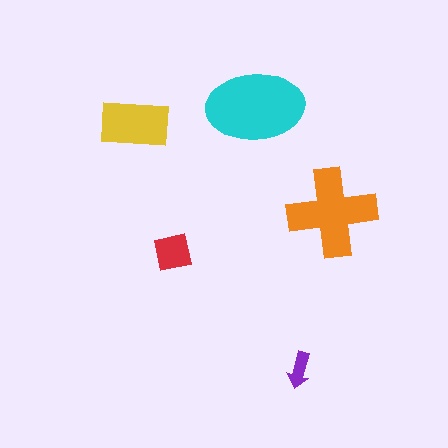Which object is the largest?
The cyan ellipse.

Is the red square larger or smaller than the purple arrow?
Larger.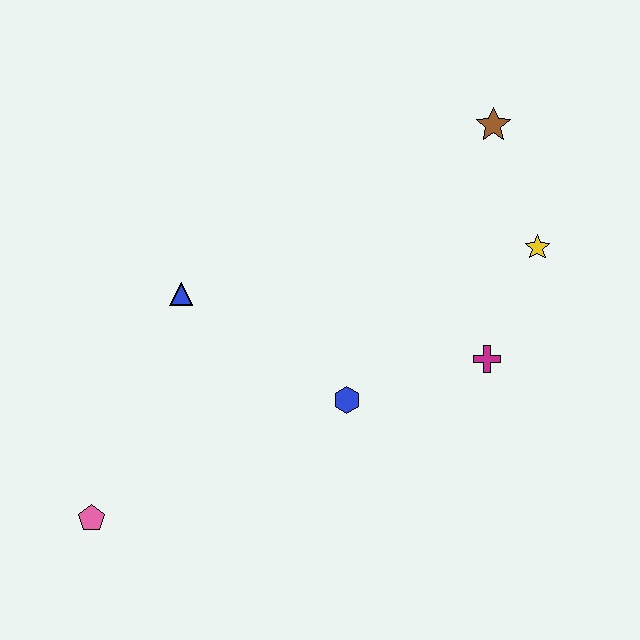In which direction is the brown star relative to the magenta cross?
The brown star is above the magenta cross.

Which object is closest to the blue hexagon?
The magenta cross is closest to the blue hexagon.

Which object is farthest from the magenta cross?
The pink pentagon is farthest from the magenta cross.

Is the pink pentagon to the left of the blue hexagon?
Yes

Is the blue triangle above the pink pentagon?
Yes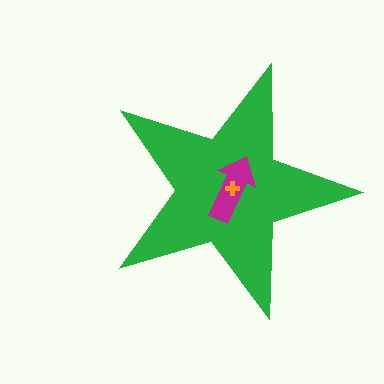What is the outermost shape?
The green star.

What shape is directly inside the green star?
The magenta arrow.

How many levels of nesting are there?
3.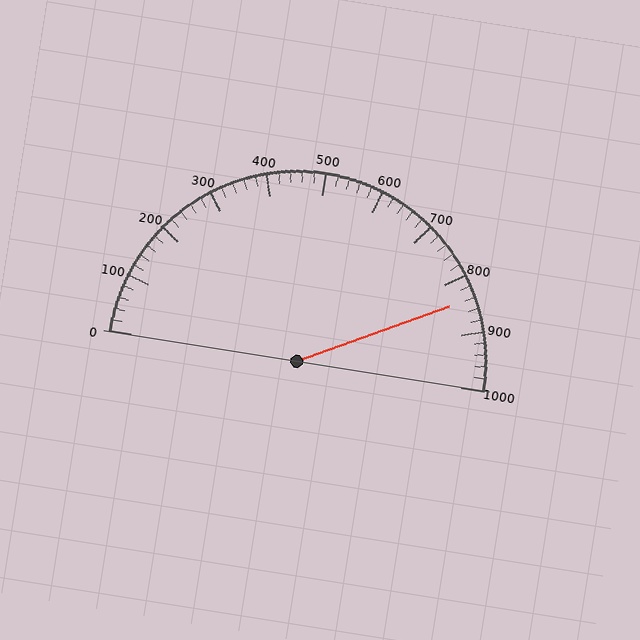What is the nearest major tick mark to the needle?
The nearest major tick mark is 800.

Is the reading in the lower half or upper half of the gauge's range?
The reading is in the upper half of the range (0 to 1000).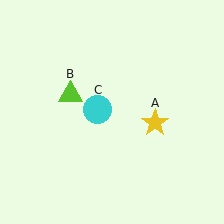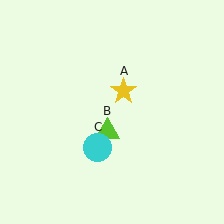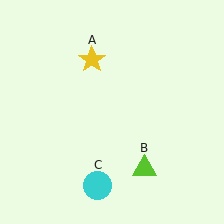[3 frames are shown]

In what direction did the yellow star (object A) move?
The yellow star (object A) moved up and to the left.